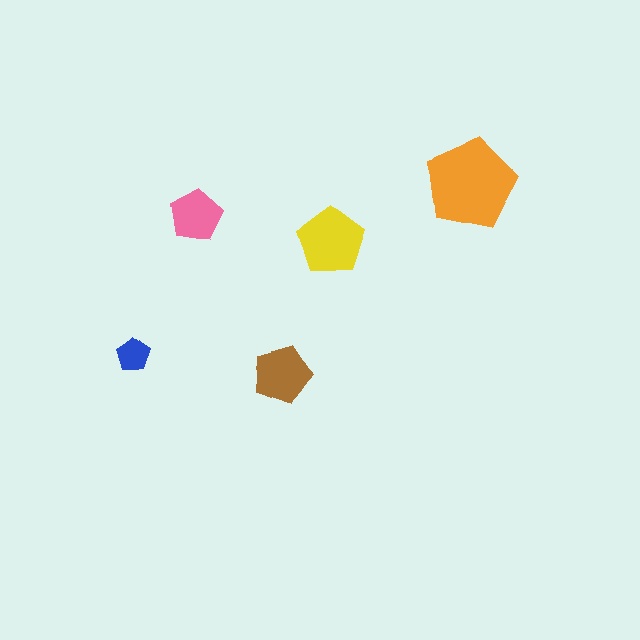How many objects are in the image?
There are 5 objects in the image.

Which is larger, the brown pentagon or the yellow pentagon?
The yellow one.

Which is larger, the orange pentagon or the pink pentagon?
The orange one.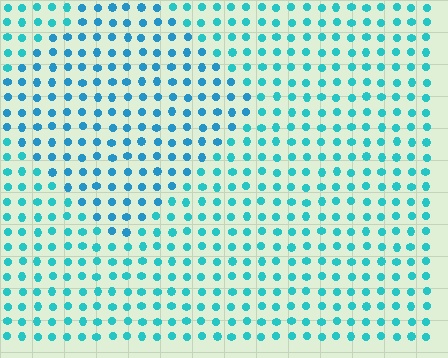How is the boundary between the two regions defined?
The boundary is defined purely by a slight shift in hue (about 19 degrees). Spacing, size, and orientation are identical on both sides.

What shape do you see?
I see a diamond.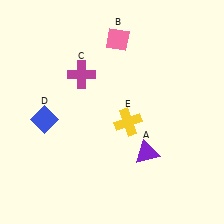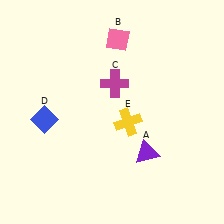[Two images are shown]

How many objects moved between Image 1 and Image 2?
1 object moved between the two images.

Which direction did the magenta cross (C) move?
The magenta cross (C) moved right.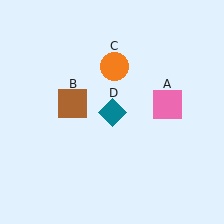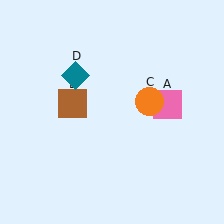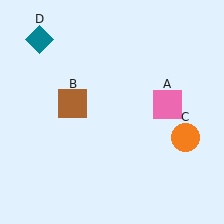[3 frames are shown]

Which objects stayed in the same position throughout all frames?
Pink square (object A) and brown square (object B) remained stationary.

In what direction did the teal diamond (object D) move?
The teal diamond (object D) moved up and to the left.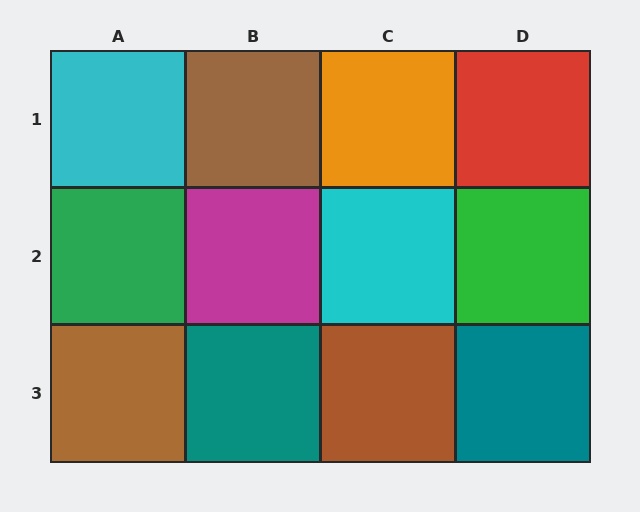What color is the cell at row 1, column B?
Brown.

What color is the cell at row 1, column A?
Cyan.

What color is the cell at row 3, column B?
Teal.